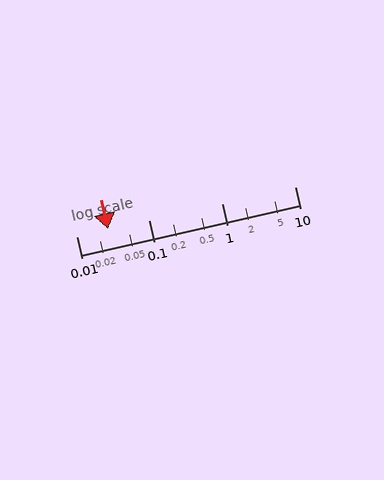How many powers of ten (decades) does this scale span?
The scale spans 3 decades, from 0.01 to 10.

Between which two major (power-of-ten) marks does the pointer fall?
The pointer is between 0.01 and 0.1.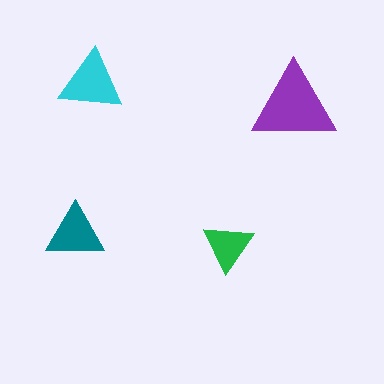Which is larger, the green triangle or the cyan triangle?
The cyan one.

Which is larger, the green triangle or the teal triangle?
The teal one.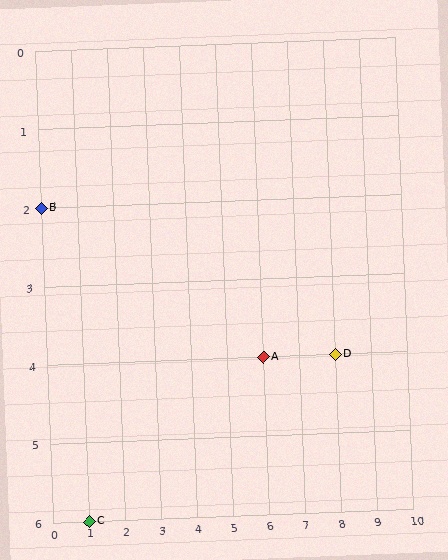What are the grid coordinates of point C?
Point C is at grid coordinates (1, 6).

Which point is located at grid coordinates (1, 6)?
Point C is at (1, 6).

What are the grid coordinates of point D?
Point D is at grid coordinates (8, 4).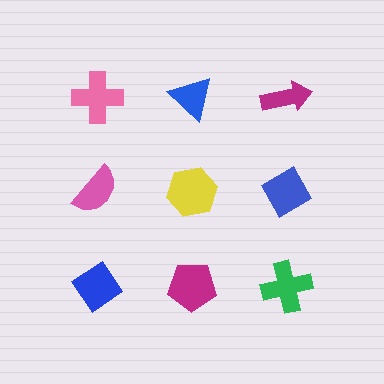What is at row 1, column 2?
A blue triangle.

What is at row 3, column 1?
A blue diamond.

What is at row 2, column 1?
A pink semicircle.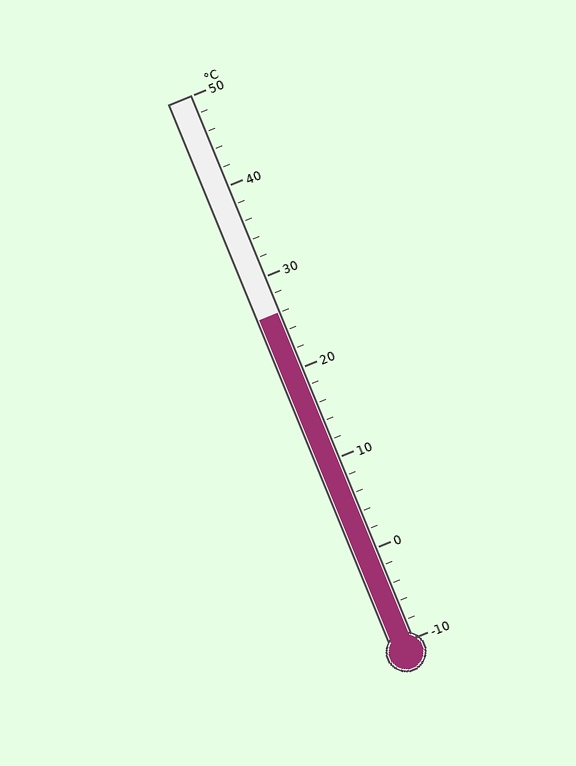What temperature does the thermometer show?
The thermometer shows approximately 26°C.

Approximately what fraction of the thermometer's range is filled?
The thermometer is filled to approximately 60% of its range.